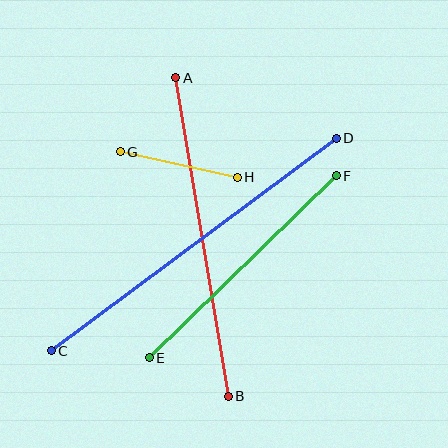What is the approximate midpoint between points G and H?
The midpoint is at approximately (179, 165) pixels.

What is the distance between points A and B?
The distance is approximately 322 pixels.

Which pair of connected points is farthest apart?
Points C and D are farthest apart.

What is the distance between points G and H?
The distance is approximately 120 pixels.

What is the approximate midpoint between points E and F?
The midpoint is at approximately (243, 267) pixels.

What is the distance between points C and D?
The distance is approximately 356 pixels.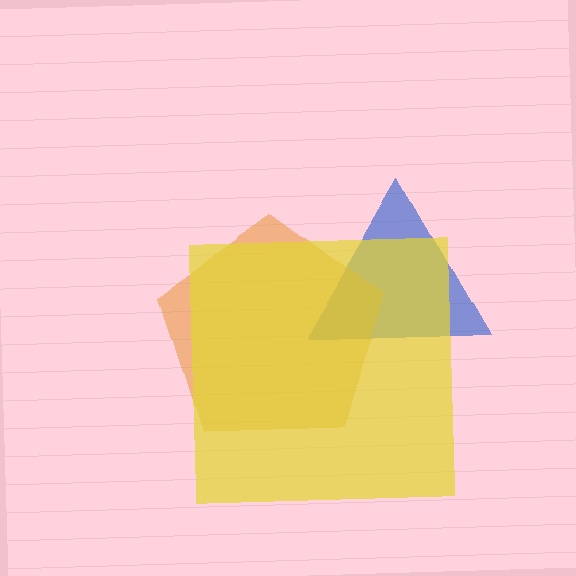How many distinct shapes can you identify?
There are 3 distinct shapes: a blue triangle, an orange pentagon, a yellow square.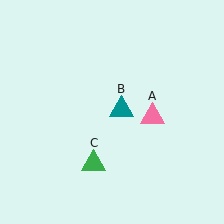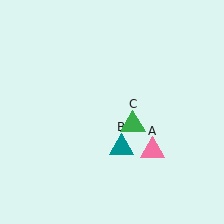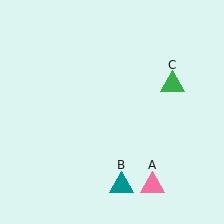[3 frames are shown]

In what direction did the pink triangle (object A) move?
The pink triangle (object A) moved down.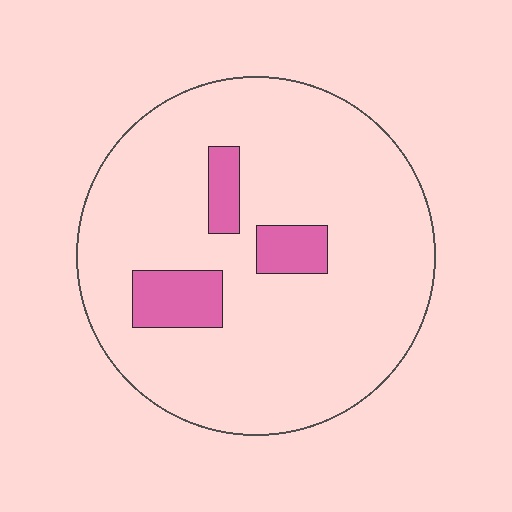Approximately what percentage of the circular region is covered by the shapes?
Approximately 10%.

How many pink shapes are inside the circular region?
3.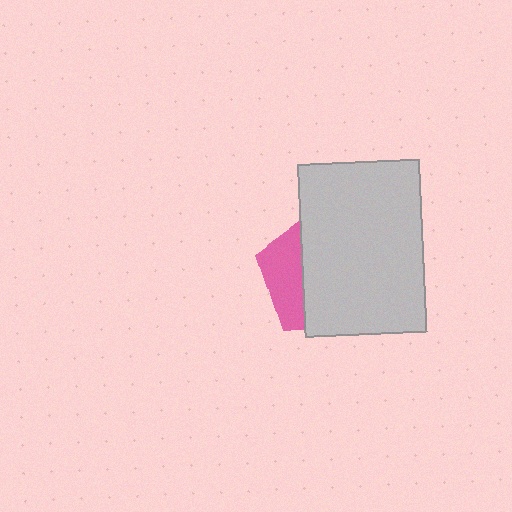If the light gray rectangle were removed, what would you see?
You would see the complete pink pentagon.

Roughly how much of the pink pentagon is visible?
A small part of it is visible (roughly 30%).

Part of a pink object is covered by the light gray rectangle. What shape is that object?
It is a pentagon.